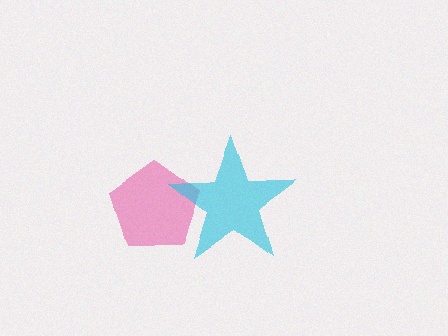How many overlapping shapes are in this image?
There are 2 overlapping shapes in the image.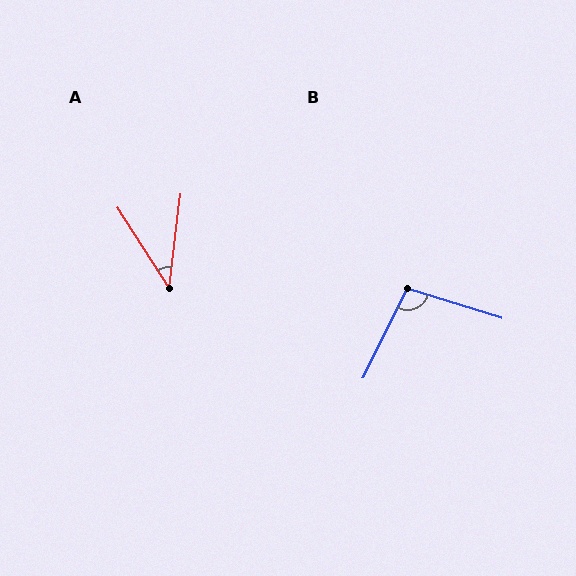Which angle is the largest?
B, at approximately 99 degrees.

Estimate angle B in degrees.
Approximately 99 degrees.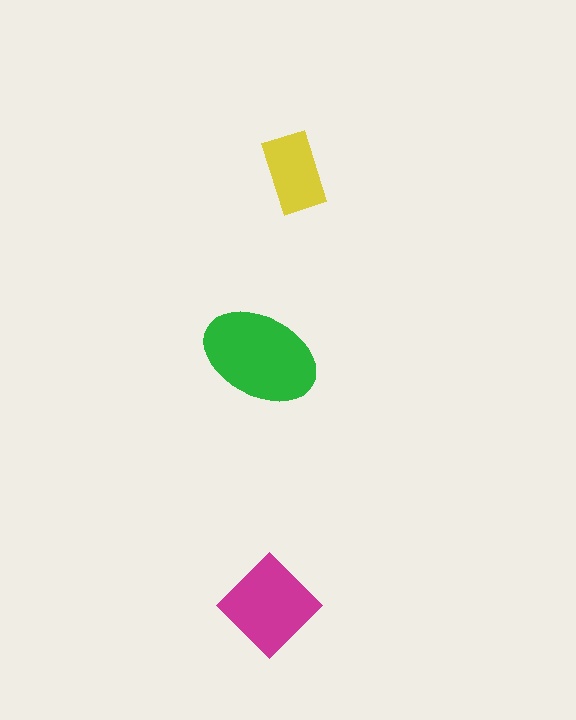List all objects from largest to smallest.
The green ellipse, the magenta diamond, the yellow rectangle.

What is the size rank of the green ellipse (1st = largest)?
1st.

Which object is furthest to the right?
The yellow rectangle is rightmost.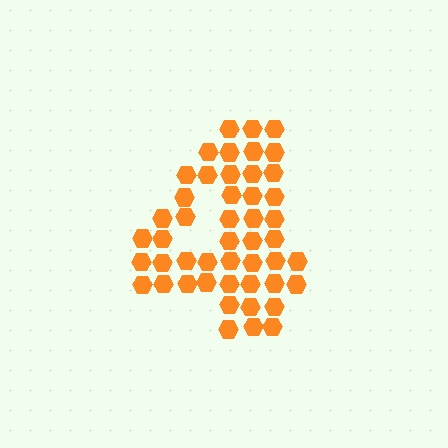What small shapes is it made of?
It is made of small hexagons.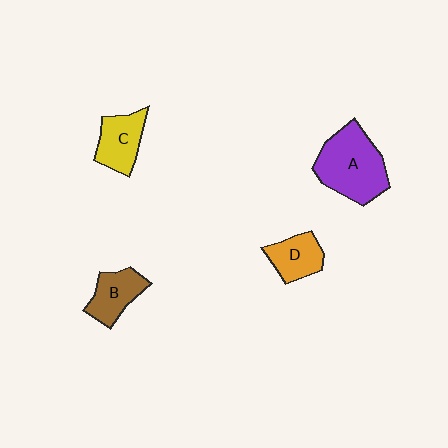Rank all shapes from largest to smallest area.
From largest to smallest: A (purple), C (yellow), B (brown), D (orange).